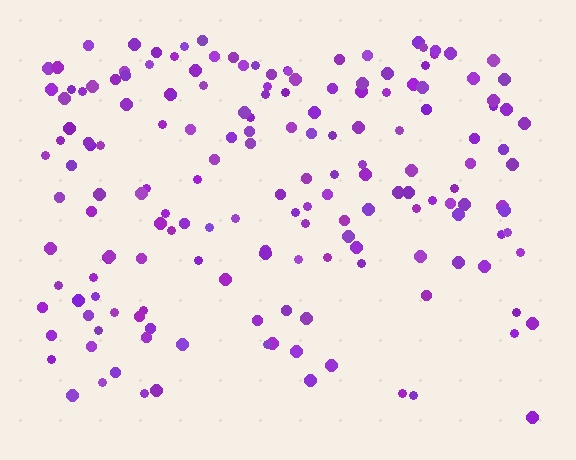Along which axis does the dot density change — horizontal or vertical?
Vertical.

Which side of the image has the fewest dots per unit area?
The bottom.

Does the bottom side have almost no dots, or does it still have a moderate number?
Still a moderate number, just noticeably fewer than the top.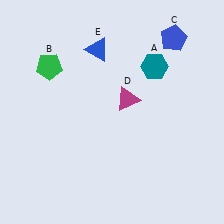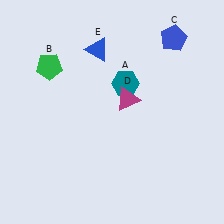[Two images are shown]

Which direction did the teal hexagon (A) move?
The teal hexagon (A) moved left.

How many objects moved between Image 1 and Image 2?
1 object moved between the two images.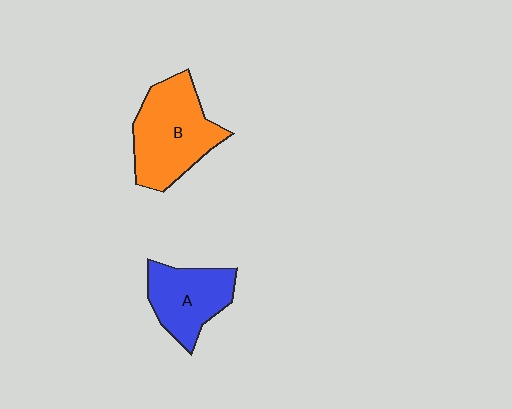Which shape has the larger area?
Shape B (orange).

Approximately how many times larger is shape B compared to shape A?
Approximately 1.4 times.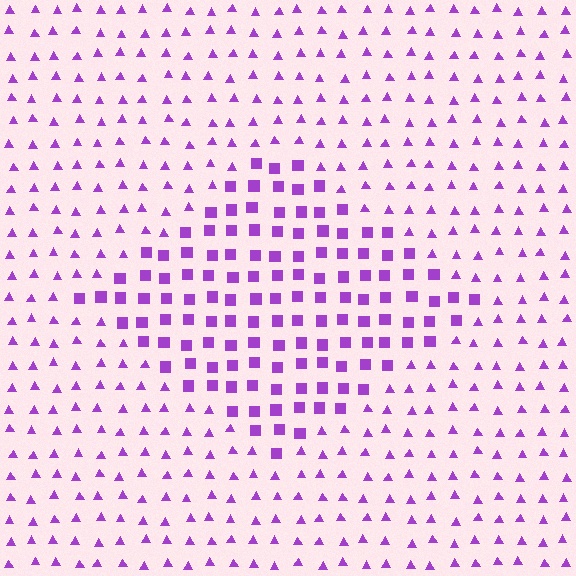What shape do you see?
I see a diamond.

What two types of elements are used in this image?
The image uses squares inside the diamond region and triangles outside it.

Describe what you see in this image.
The image is filled with small purple elements arranged in a uniform grid. A diamond-shaped region contains squares, while the surrounding area contains triangles. The boundary is defined purely by the change in element shape.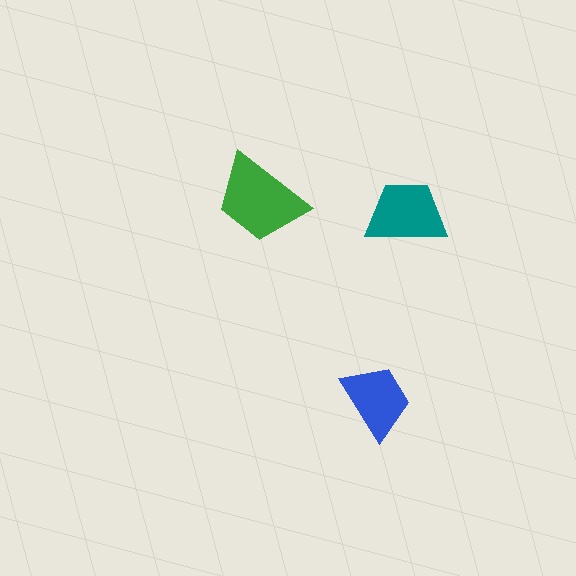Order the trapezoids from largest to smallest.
the green one, the teal one, the blue one.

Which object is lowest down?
The blue trapezoid is bottommost.